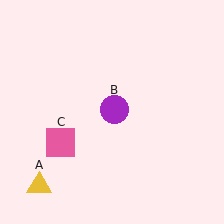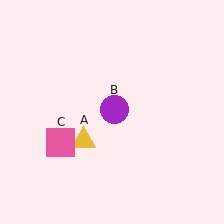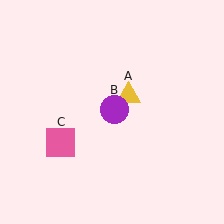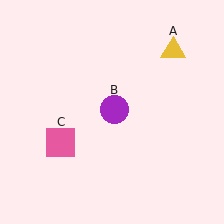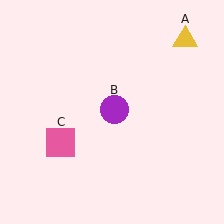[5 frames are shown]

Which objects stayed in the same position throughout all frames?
Purple circle (object B) and pink square (object C) remained stationary.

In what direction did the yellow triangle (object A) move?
The yellow triangle (object A) moved up and to the right.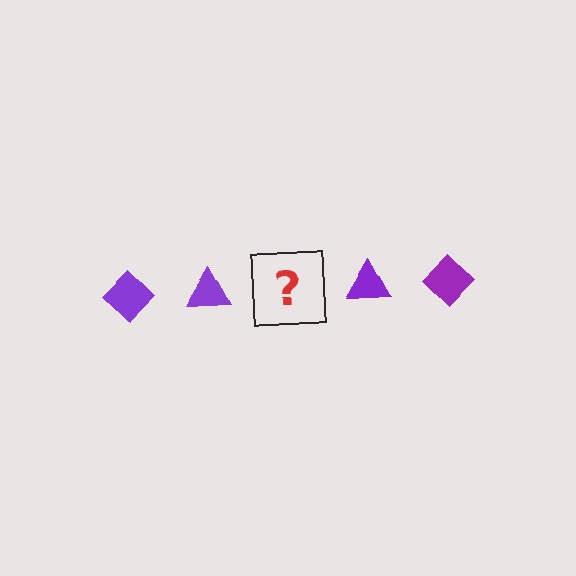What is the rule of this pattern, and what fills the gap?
The rule is that the pattern cycles through diamond, triangle shapes in purple. The gap should be filled with a purple diamond.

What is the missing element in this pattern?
The missing element is a purple diamond.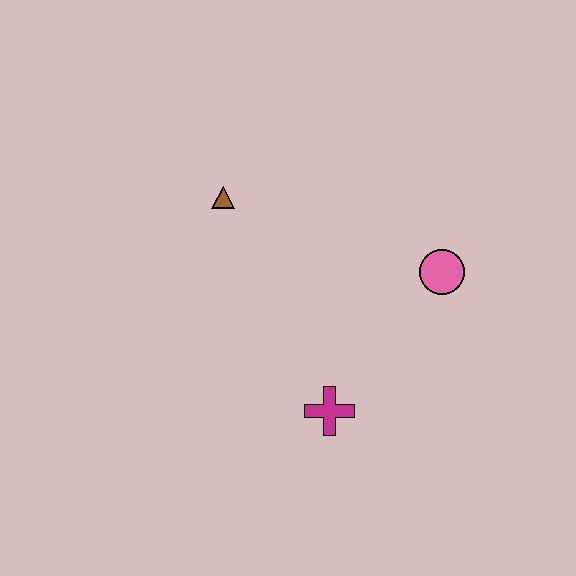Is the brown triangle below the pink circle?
No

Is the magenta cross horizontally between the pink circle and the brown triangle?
Yes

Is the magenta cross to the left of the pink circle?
Yes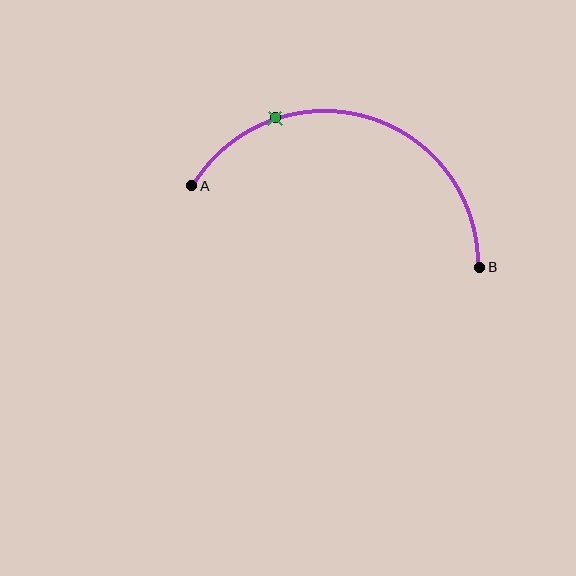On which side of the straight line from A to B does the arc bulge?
The arc bulges above the straight line connecting A and B.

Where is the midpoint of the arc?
The arc midpoint is the point on the curve farthest from the straight line joining A and B. It sits above that line.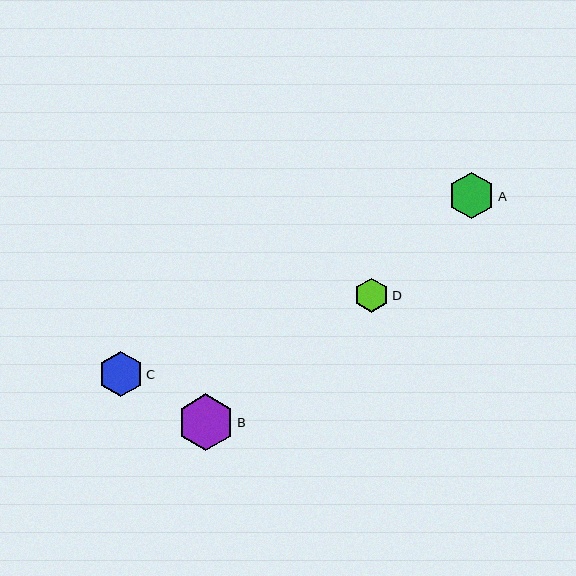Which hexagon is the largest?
Hexagon B is the largest with a size of approximately 57 pixels.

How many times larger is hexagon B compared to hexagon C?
Hexagon B is approximately 1.3 times the size of hexagon C.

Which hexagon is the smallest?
Hexagon D is the smallest with a size of approximately 34 pixels.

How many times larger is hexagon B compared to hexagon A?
Hexagon B is approximately 1.2 times the size of hexagon A.